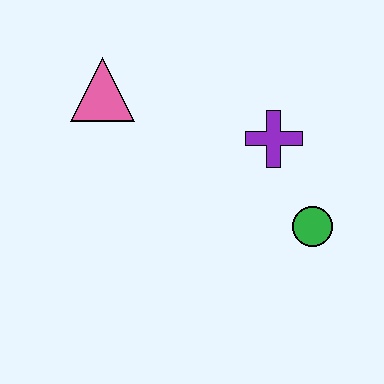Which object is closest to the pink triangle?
The purple cross is closest to the pink triangle.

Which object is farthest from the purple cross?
The pink triangle is farthest from the purple cross.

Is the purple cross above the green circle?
Yes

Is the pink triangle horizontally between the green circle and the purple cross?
No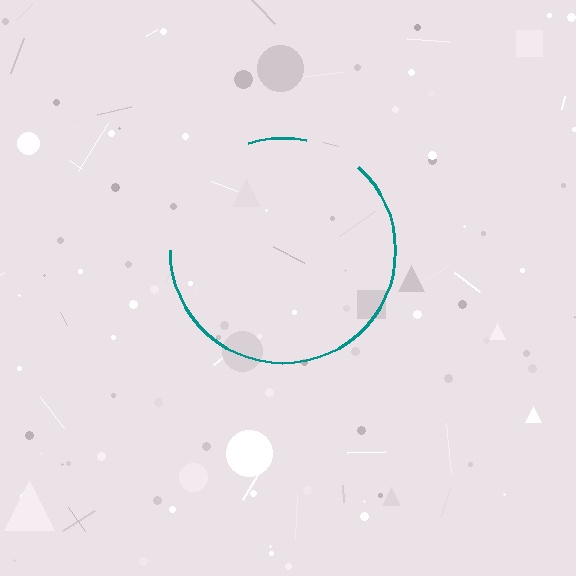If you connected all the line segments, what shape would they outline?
They would outline a circle.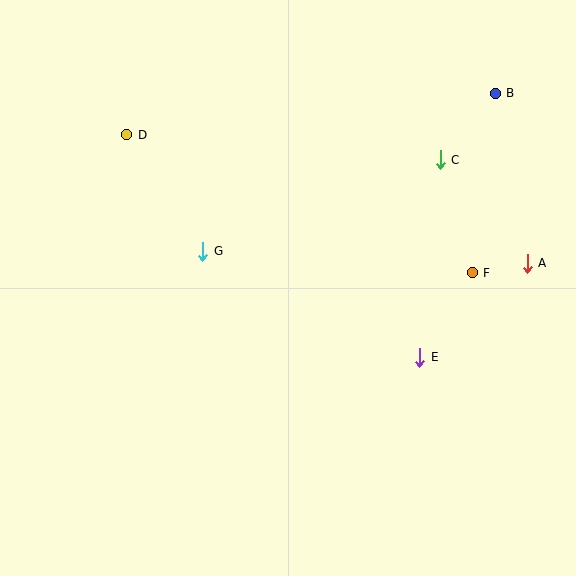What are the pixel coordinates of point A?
Point A is at (527, 263).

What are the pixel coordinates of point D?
Point D is at (127, 135).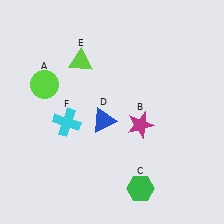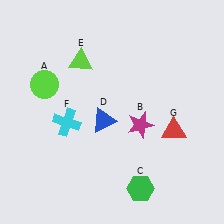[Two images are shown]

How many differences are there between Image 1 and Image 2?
There is 1 difference between the two images.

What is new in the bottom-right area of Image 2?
A red triangle (G) was added in the bottom-right area of Image 2.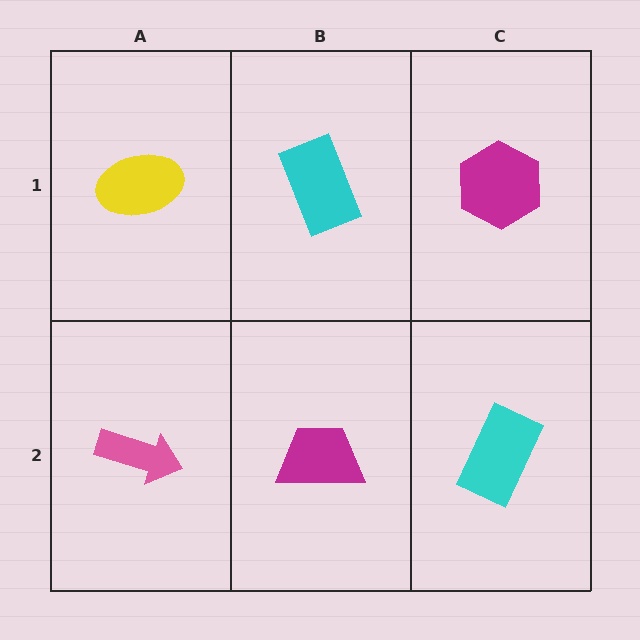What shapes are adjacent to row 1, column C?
A cyan rectangle (row 2, column C), a cyan rectangle (row 1, column B).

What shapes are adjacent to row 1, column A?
A pink arrow (row 2, column A), a cyan rectangle (row 1, column B).